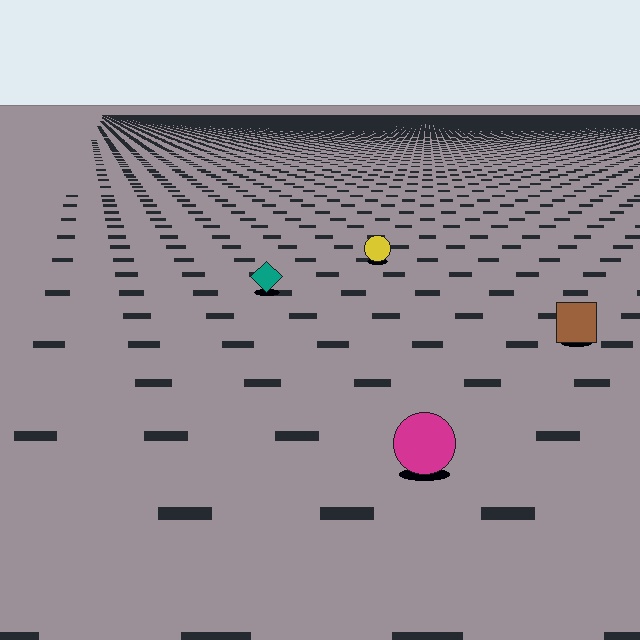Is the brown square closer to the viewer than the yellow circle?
Yes. The brown square is closer — you can tell from the texture gradient: the ground texture is coarser near it.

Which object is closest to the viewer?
The magenta circle is closest. The texture marks near it are larger and more spread out.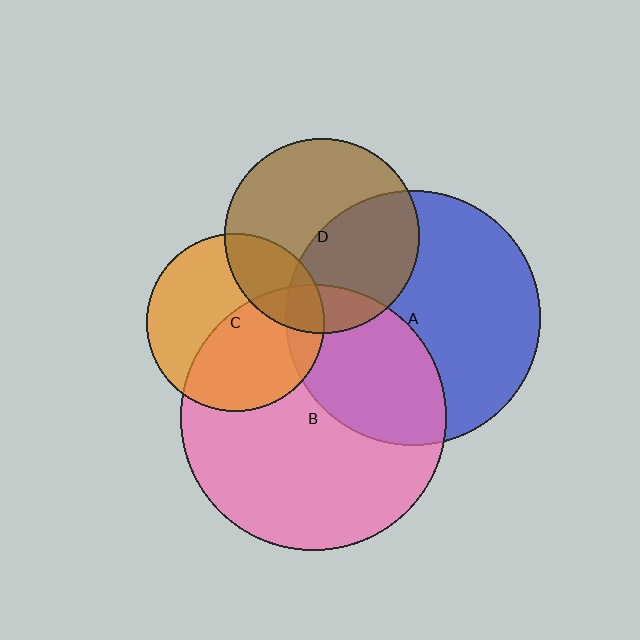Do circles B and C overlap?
Yes.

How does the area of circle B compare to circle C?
Approximately 2.2 times.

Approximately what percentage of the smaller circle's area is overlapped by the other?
Approximately 50%.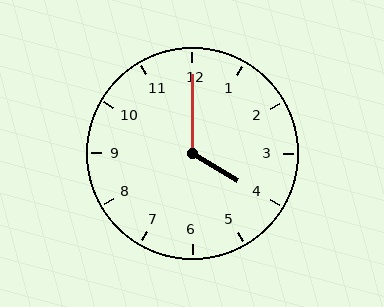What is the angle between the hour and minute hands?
Approximately 120 degrees.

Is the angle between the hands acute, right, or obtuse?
It is obtuse.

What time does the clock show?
4:00.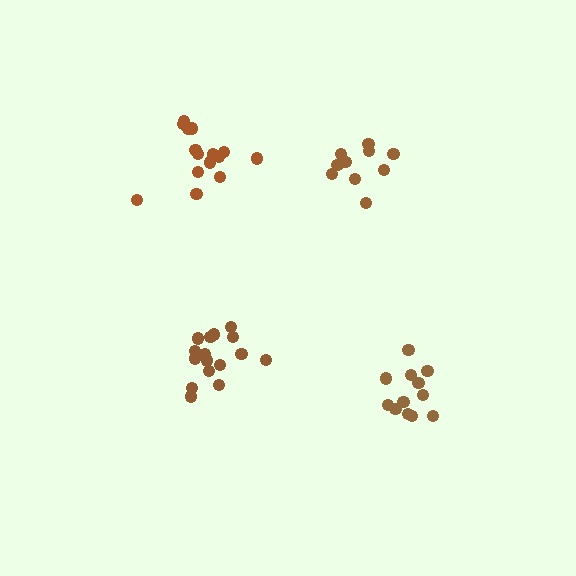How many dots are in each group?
Group 1: 16 dots, Group 2: 12 dots, Group 3: 10 dots, Group 4: 15 dots (53 total).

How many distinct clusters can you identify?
There are 4 distinct clusters.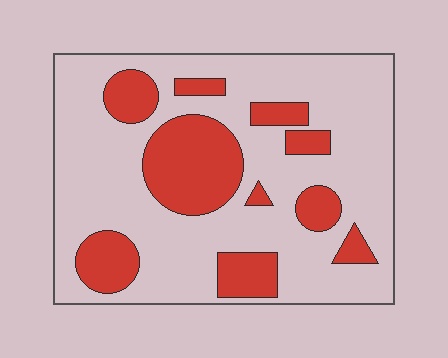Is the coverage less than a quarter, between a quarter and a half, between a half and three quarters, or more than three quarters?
Between a quarter and a half.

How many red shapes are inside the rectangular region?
10.